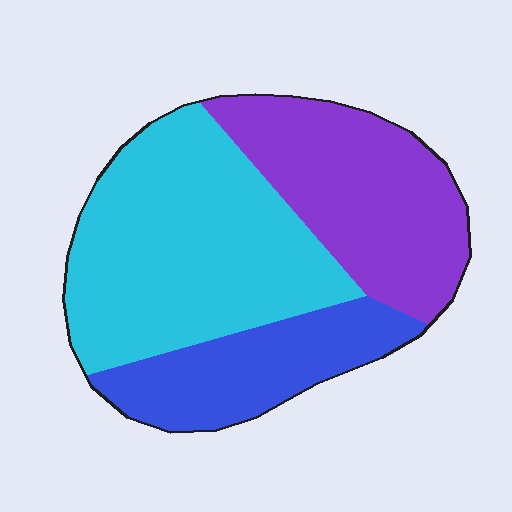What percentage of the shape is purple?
Purple covers about 30% of the shape.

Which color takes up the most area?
Cyan, at roughly 45%.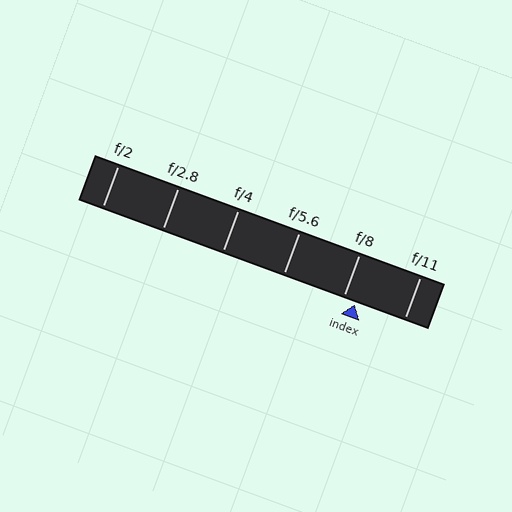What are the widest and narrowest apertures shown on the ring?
The widest aperture shown is f/2 and the narrowest is f/11.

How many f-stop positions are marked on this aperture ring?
There are 6 f-stop positions marked.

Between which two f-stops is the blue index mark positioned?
The index mark is between f/8 and f/11.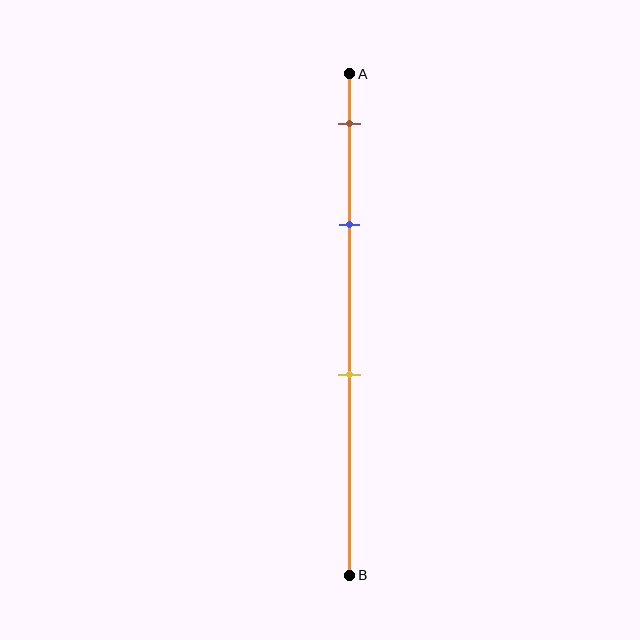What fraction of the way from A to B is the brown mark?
The brown mark is approximately 10% (0.1) of the way from A to B.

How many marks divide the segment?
There are 3 marks dividing the segment.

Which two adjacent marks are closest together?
The brown and blue marks are the closest adjacent pair.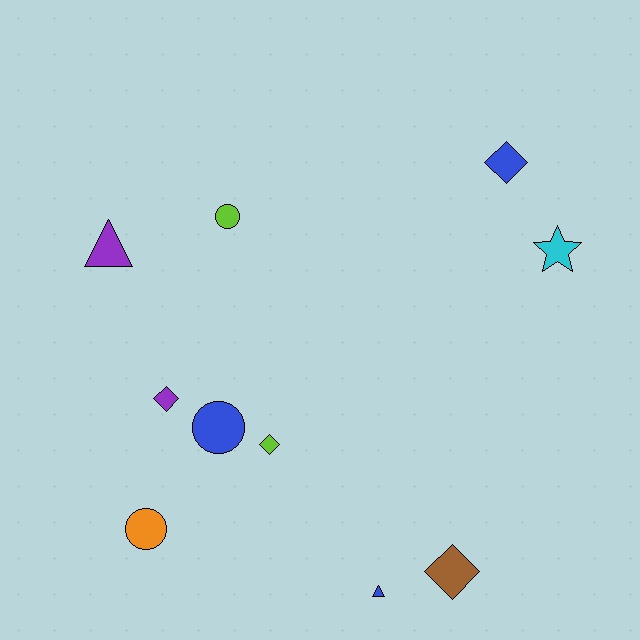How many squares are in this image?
There are no squares.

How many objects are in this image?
There are 10 objects.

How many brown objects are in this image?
There is 1 brown object.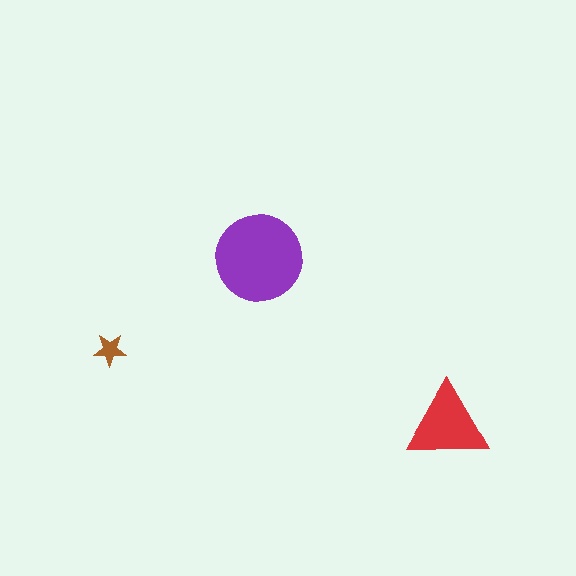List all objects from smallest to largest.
The brown star, the red triangle, the purple circle.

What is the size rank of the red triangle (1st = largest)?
2nd.